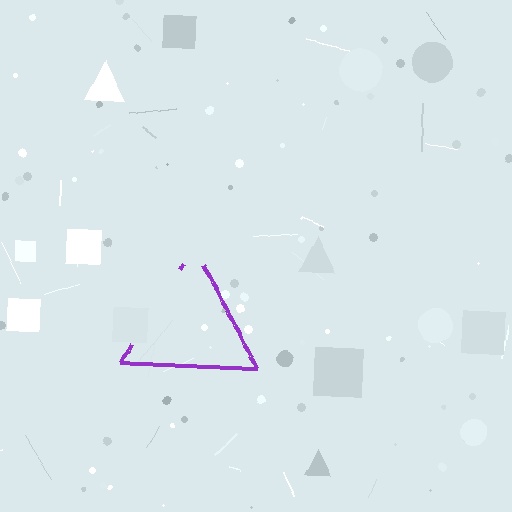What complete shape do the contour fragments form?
The contour fragments form a triangle.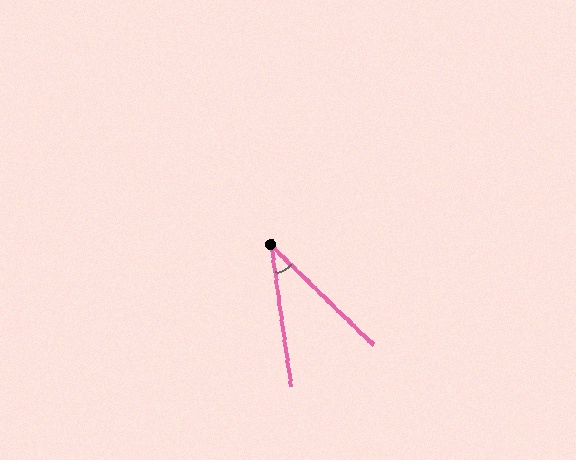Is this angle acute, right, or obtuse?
It is acute.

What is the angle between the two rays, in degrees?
Approximately 38 degrees.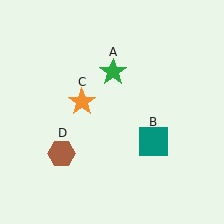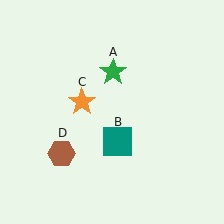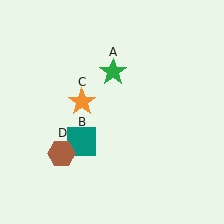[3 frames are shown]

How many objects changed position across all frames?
1 object changed position: teal square (object B).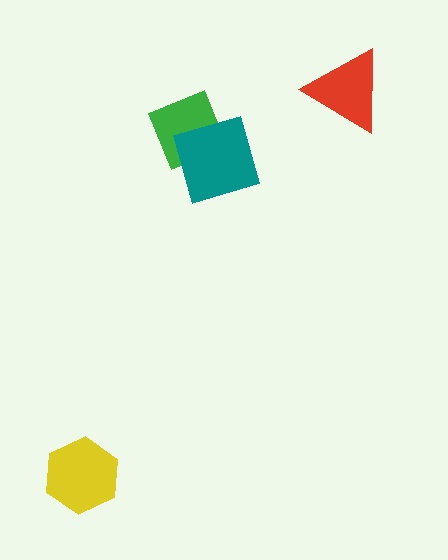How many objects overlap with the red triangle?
0 objects overlap with the red triangle.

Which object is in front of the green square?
The teal diamond is in front of the green square.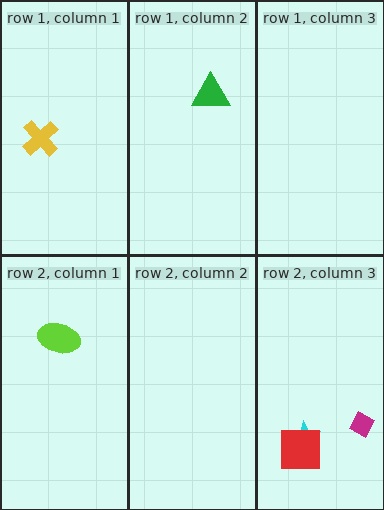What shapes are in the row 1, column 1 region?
The yellow cross.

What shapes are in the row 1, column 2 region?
The green triangle.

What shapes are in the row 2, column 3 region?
The cyan star, the magenta diamond, the red square.